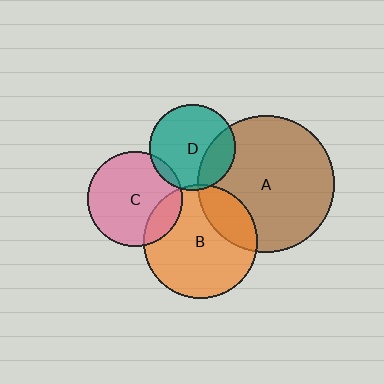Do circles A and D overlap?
Yes.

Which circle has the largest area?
Circle A (brown).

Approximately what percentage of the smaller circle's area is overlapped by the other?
Approximately 25%.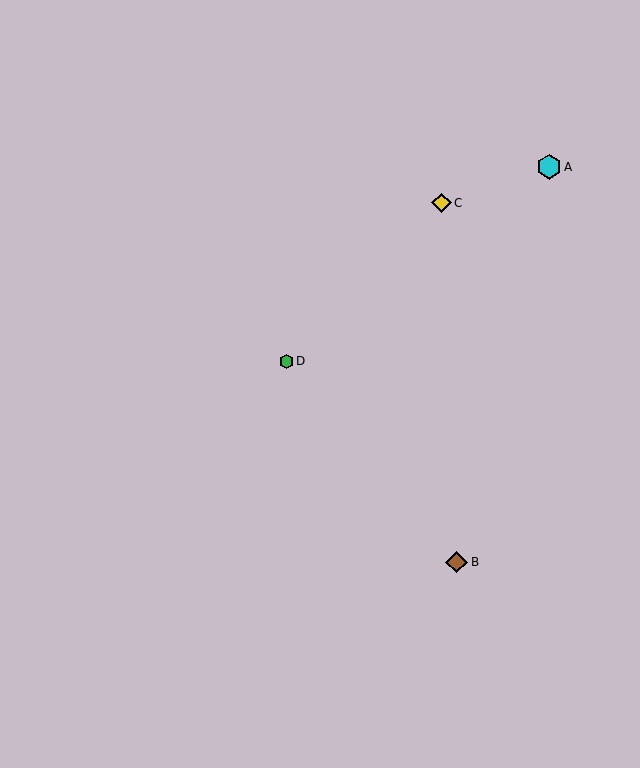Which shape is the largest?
The cyan hexagon (labeled A) is the largest.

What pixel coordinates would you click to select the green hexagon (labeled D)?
Click at (286, 361) to select the green hexagon D.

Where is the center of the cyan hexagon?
The center of the cyan hexagon is at (549, 167).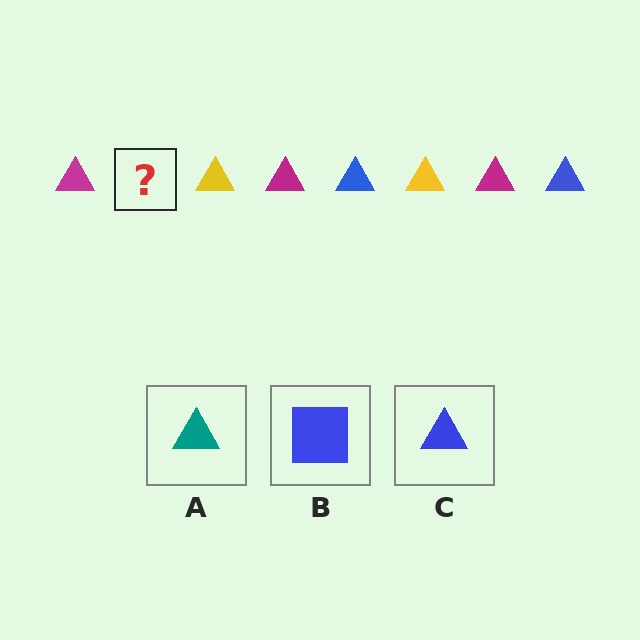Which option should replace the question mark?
Option C.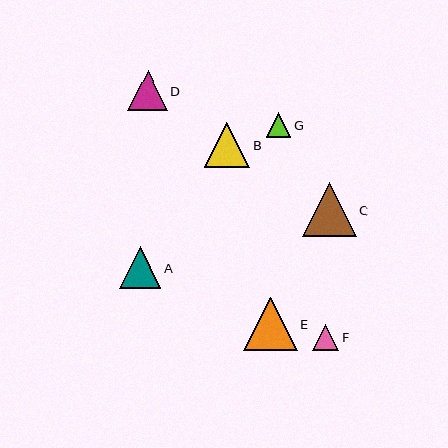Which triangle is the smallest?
Triangle G is the smallest with a size of approximately 25 pixels.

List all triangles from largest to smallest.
From largest to smallest: C, E, B, A, D, F, G.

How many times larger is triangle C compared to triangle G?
Triangle C is approximately 2.2 times the size of triangle G.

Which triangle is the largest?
Triangle C is the largest with a size of approximately 54 pixels.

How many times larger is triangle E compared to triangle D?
Triangle E is approximately 1.3 times the size of triangle D.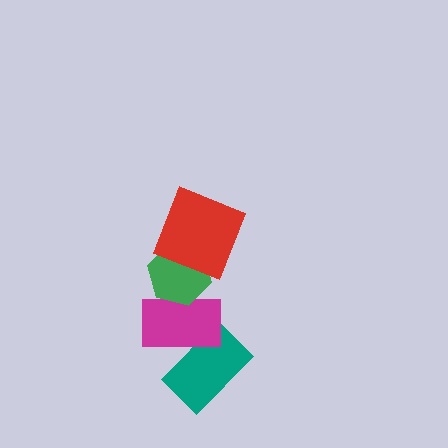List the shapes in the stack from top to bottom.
From top to bottom: the red square, the green hexagon, the magenta rectangle, the teal rectangle.